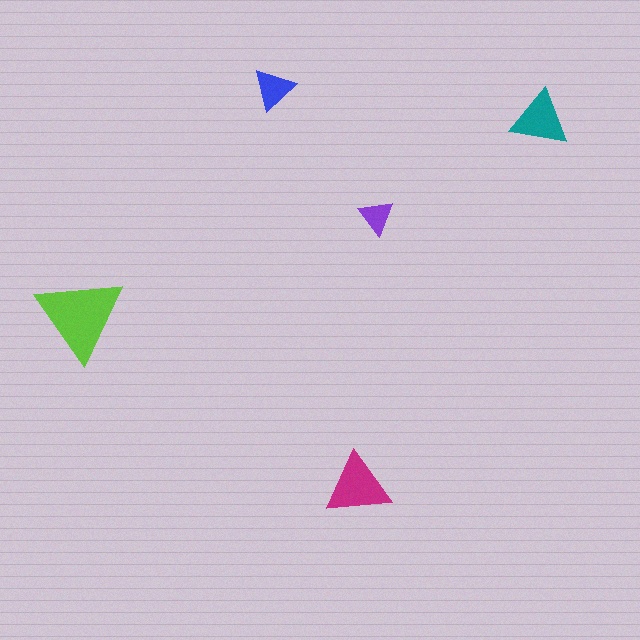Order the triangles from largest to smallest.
the lime one, the magenta one, the teal one, the blue one, the purple one.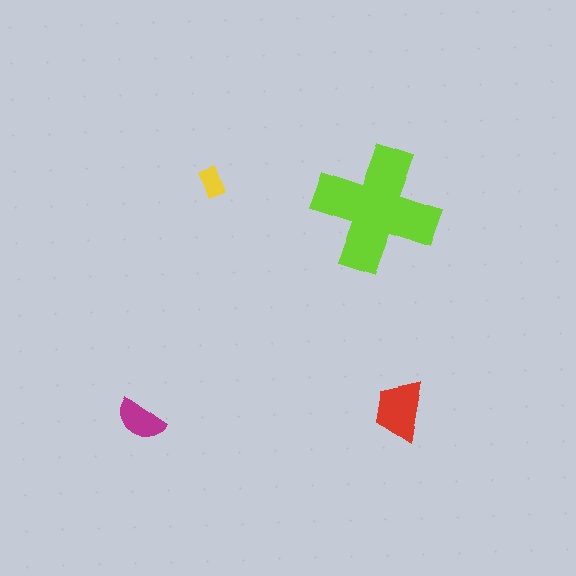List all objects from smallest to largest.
The yellow rectangle, the magenta semicircle, the red trapezoid, the lime cross.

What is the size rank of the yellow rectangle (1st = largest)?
4th.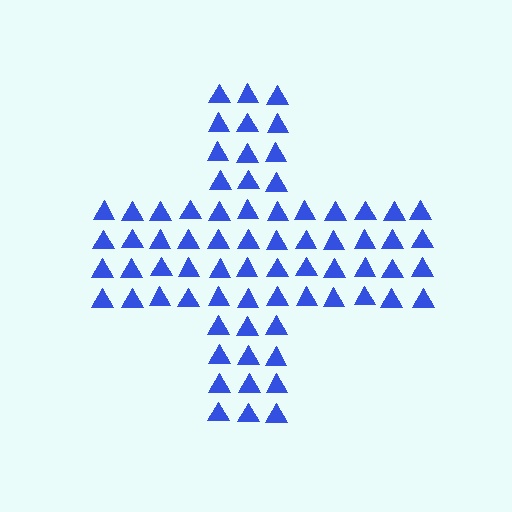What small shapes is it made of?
It is made of small triangles.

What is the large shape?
The large shape is a cross.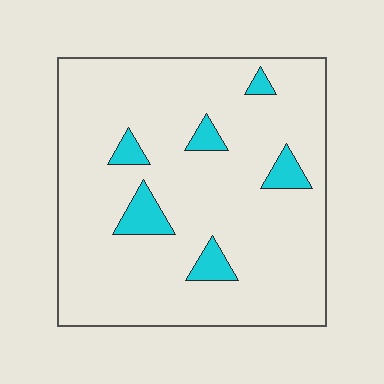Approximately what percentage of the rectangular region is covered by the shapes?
Approximately 10%.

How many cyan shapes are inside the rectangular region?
6.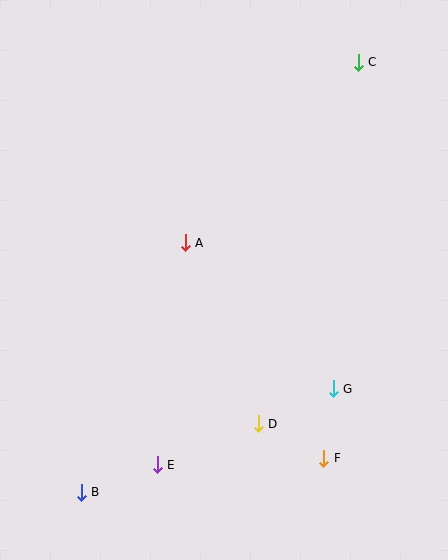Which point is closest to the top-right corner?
Point C is closest to the top-right corner.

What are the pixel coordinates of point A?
Point A is at (185, 243).